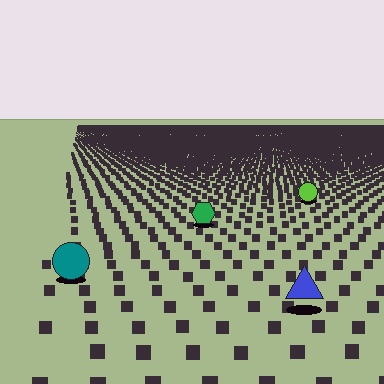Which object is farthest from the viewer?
The lime circle is farthest from the viewer. It appears smaller and the ground texture around it is denser.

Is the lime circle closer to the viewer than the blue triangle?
No. The blue triangle is closer — you can tell from the texture gradient: the ground texture is coarser near it.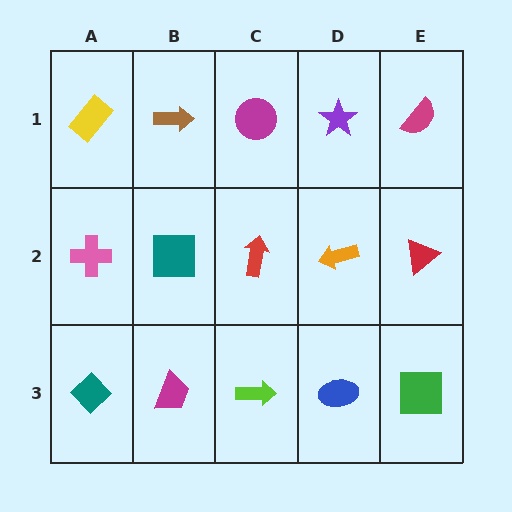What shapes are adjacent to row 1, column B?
A teal square (row 2, column B), a yellow rectangle (row 1, column A), a magenta circle (row 1, column C).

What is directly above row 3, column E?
A red triangle.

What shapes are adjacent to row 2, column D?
A purple star (row 1, column D), a blue ellipse (row 3, column D), a red arrow (row 2, column C), a red triangle (row 2, column E).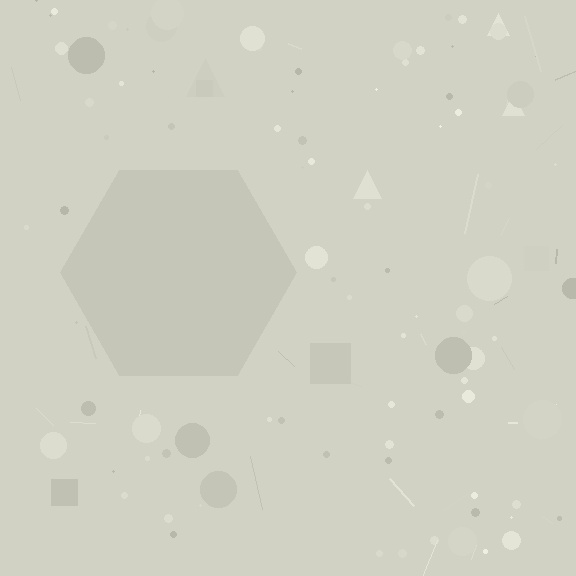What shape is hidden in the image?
A hexagon is hidden in the image.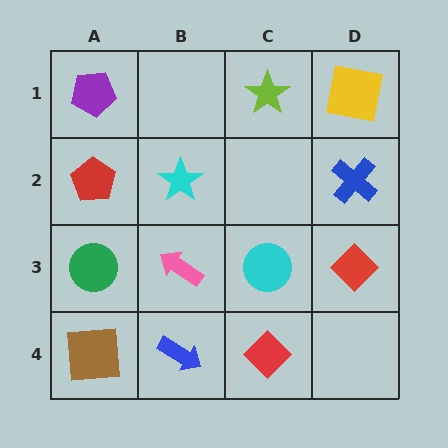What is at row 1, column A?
A purple pentagon.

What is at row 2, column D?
A blue cross.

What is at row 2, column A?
A red pentagon.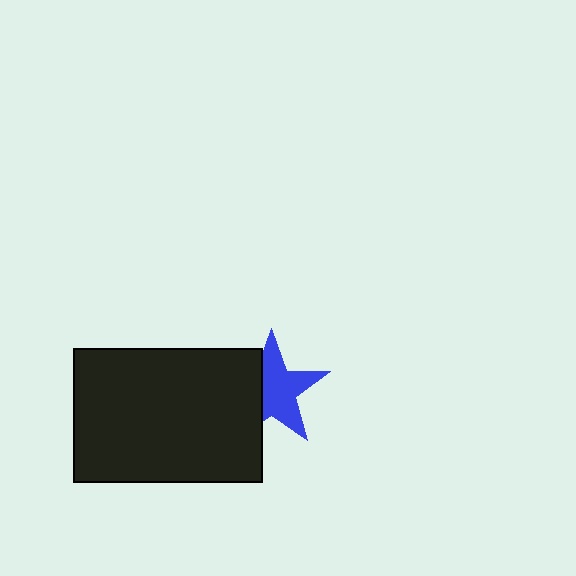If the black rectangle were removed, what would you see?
You would see the complete blue star.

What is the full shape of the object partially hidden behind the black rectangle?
The partially hidden object is a blue star.